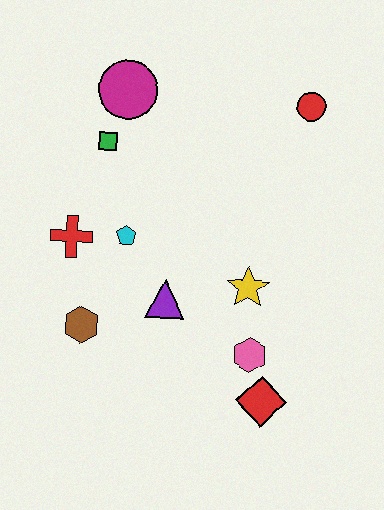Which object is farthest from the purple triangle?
The red circle is farthest from the purple triangle.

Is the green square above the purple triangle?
Yes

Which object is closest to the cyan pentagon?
The red cross is closest to the cyan pentagon.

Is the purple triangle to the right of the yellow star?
No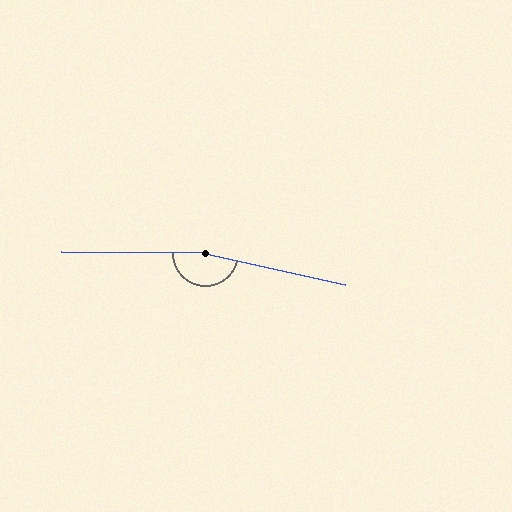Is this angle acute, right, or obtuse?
It is obtuse.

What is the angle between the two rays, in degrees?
Approximately 168 degrees.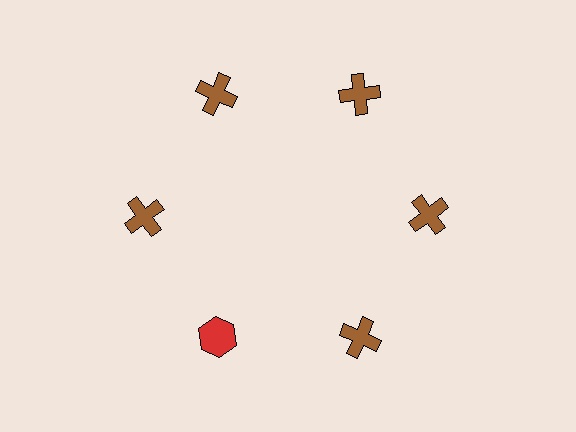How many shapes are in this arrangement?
There are 6 shapes arranged in a ring pattern.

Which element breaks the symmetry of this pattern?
The red hexagon at roughly the 7 o'clock position breaks the symmetry. All other shapes are brown crosses.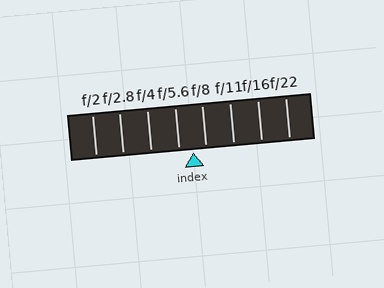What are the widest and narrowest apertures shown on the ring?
The widest aperture shown is f/2 and the narrowest is f/22.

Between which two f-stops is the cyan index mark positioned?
The index mark is between f/5.6 and f/8.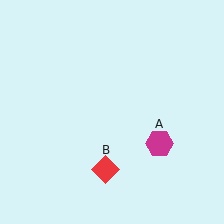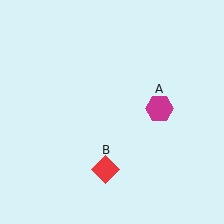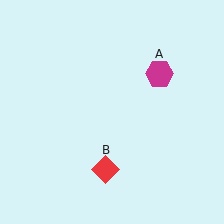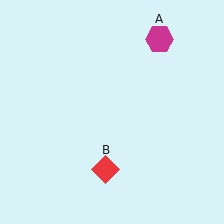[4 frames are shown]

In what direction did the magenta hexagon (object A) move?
The magenta hexagon (object A) moved up.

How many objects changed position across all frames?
1 object changed position: magenta hexagon (object A).